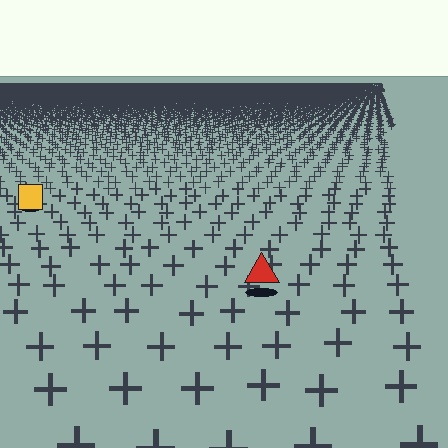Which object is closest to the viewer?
The red triangle is closest. The texture marks near it are larger and more spread out.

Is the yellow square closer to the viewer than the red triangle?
No. The red triangle is closer — you can tell from the texture gradient: the ground texture is coarser near it.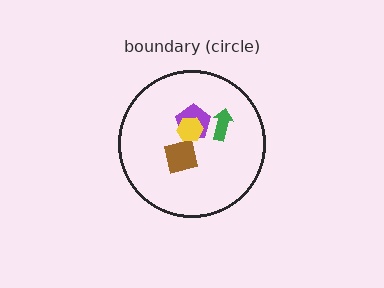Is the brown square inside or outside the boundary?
Inside.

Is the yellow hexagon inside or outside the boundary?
Inside.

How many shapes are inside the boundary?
4 inside, 0 outside.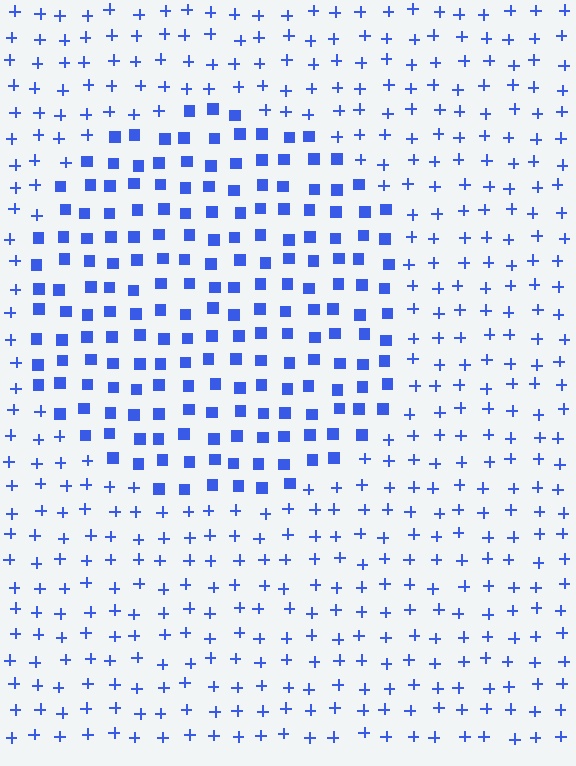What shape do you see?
I see a circle.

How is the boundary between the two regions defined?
The boundary is defined by a change in element shape: squares inside vs. plus signs outside. All elements share the same color and spacing.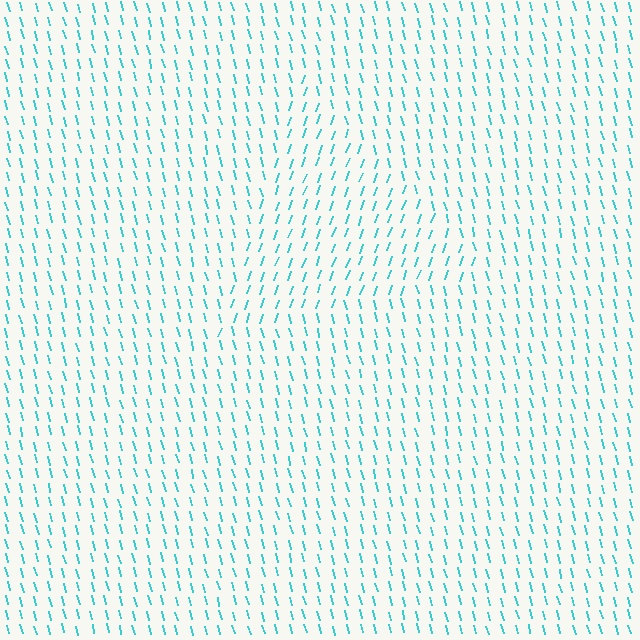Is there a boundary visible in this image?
Yes, there is a texture boundary formed by a change in line orientation.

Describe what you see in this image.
The image is filled with small cyan line segments. A triangle region in the image has lines oriented differently from the surrounding lines, creating a visible texture boundary.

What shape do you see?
I see a triangle.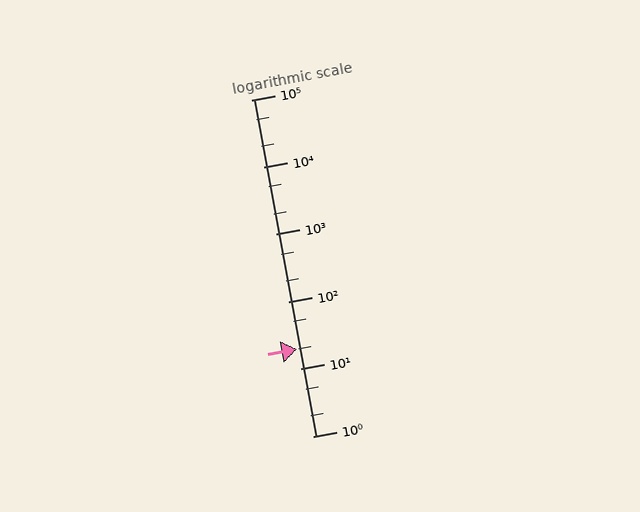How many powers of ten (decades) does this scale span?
The scale spans 5 decades, from 1 to 100000.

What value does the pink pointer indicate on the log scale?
The pointer indicates approximately 20.